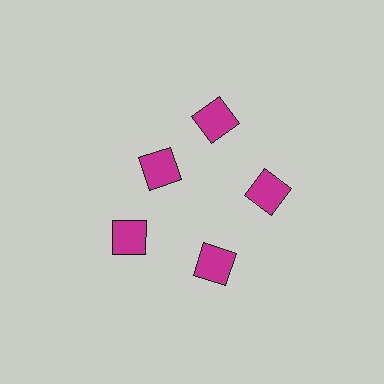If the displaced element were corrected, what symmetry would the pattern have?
It would have 5-fold rotational symmetry — the pattern would map onto itself every 72 degrees.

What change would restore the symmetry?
The symmetry would be restored by moving it outward, back onto the ring so that all 5 diamonds sit at equal angles and equal distance from the center.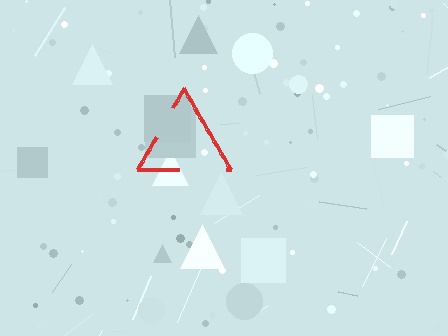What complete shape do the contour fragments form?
The contour fragments form a triangle.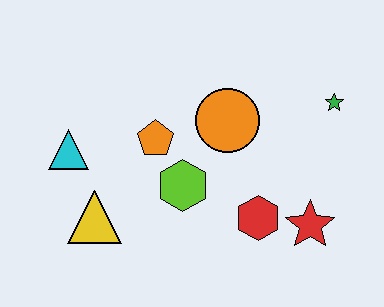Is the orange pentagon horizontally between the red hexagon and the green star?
No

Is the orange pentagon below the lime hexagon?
No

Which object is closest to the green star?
The orange circle is closest to the green star.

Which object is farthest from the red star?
The cyan triangle is farthest from the red star.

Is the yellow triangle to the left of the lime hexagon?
Yes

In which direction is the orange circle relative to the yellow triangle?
The orange circle is to the right of the yellow triangle.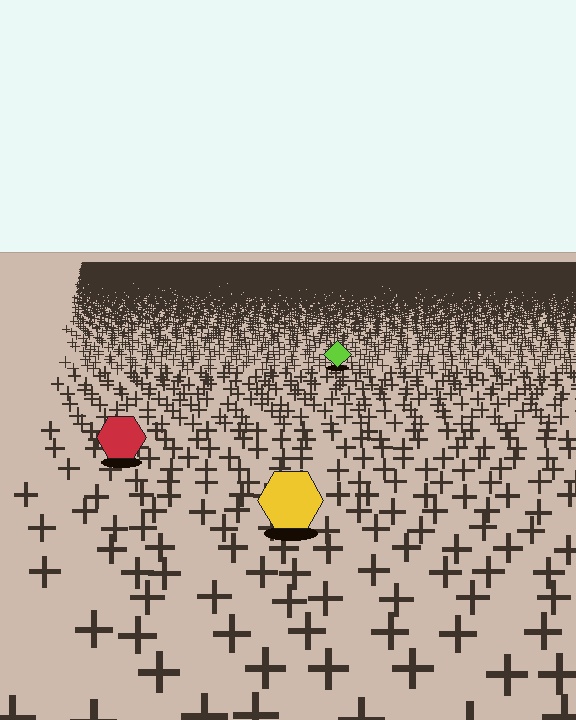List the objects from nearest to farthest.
From nearest to farthest: the yellow hexagon, the red hexagon, the lime diamond.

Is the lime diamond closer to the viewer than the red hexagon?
No. The red hexagon is closer — you can tell from the texture gradient: the ground texture is coarser near it.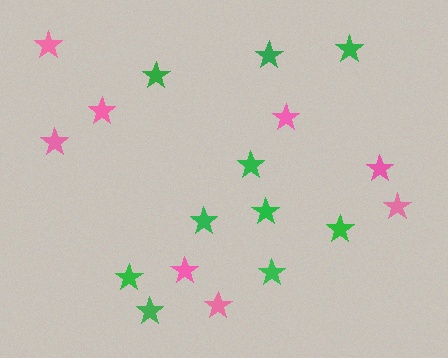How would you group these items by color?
There are 2 groups: one group of green stars (10) and one group of pink stars (8).